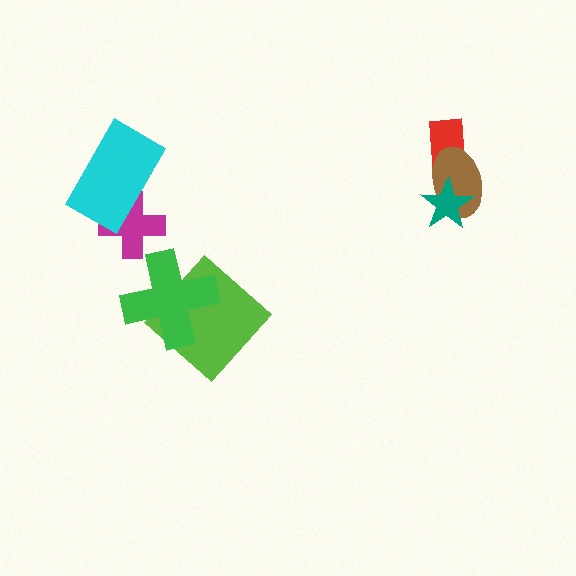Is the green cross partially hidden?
No, no other shape covers it.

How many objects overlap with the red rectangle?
1 object overlaps with the red rectangle.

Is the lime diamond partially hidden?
Yes, it is partially covered by another shape.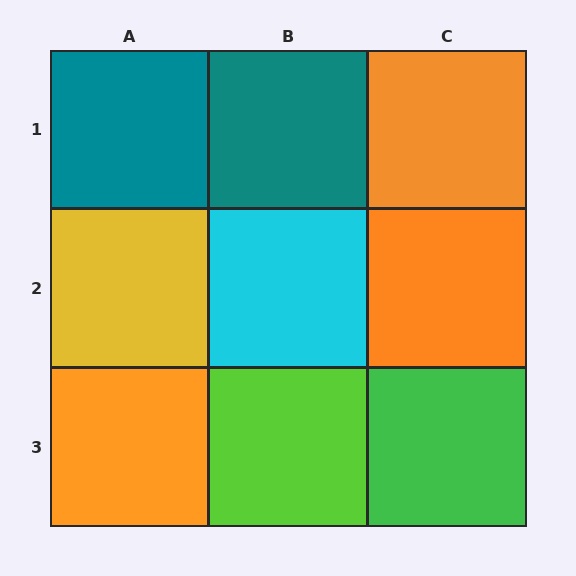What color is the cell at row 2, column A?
Yellow.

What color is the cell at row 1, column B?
Teal.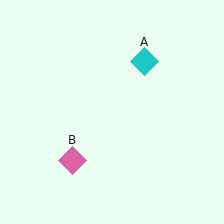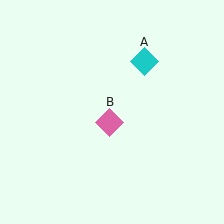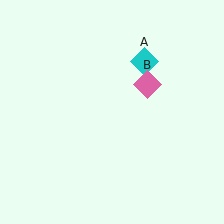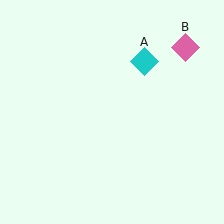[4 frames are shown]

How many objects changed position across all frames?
1 object changed position: pink diamond (object B).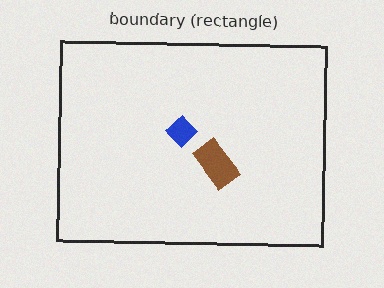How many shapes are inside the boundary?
2 inside, 0 outside.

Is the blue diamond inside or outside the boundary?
Inside.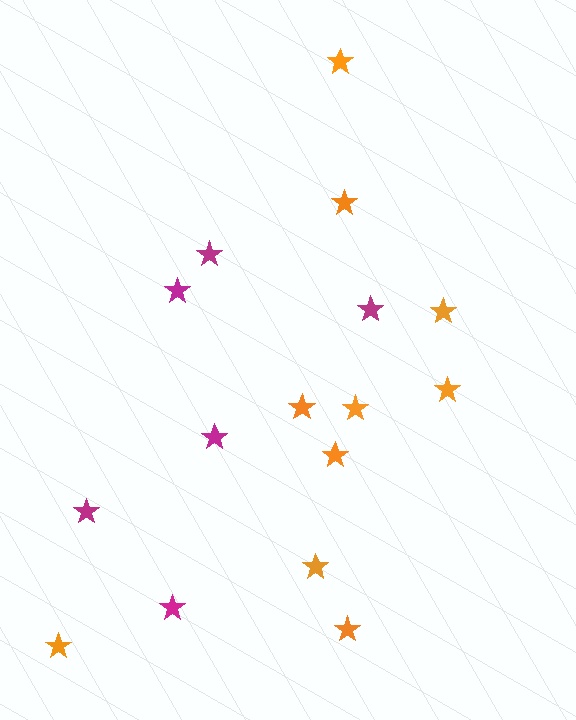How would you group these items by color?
There are 2 groups: one group of orange stars (10) and one group of magenta stars (6).